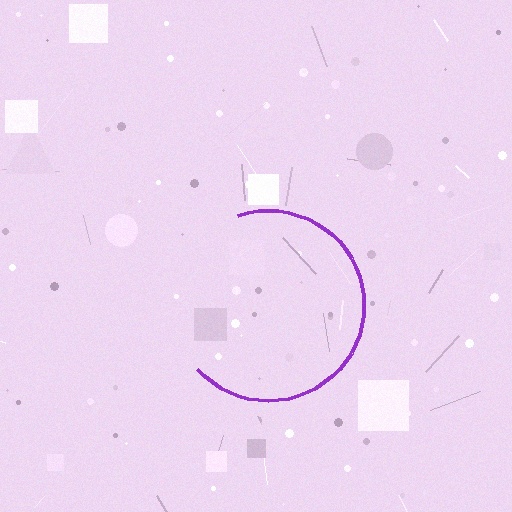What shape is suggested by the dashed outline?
The dashed outline suggests a circle.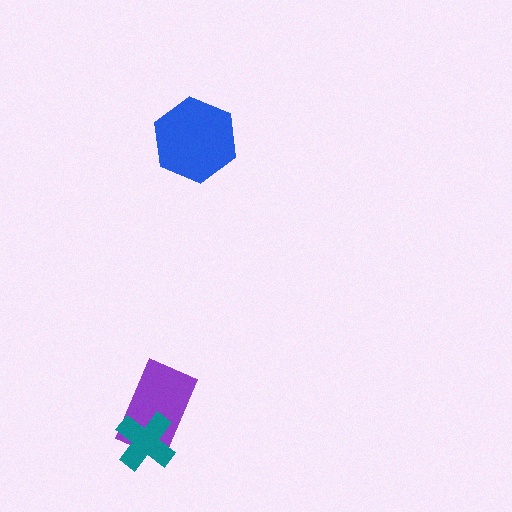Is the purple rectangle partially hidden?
Yes, it is partially covered by another shape.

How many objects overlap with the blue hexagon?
0 objects overlap with the blue hexagon.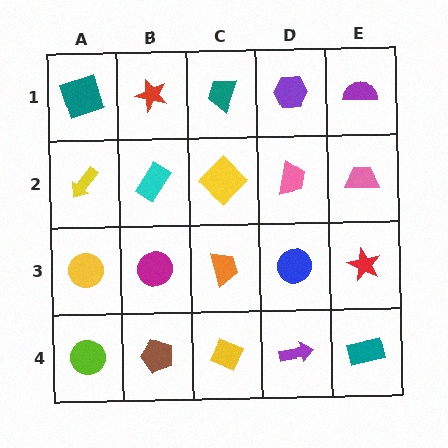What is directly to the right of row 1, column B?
A teal trapezoid.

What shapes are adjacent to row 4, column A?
A yellow circle (row 3, column A), a brown pentagon (row 4, column B).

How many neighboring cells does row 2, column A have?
3.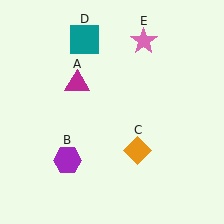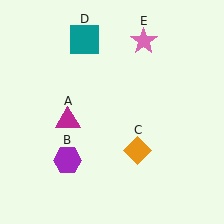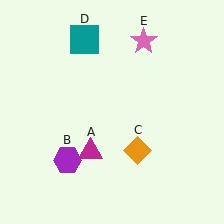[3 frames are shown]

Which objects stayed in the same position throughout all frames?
Purple hexagon (object B) and orange diamond (object C) and teal square (object D) and pink star (object E) remained stationary.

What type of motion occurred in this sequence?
The magenta triangle (object A) rotated counterclockwise around the center of the scene.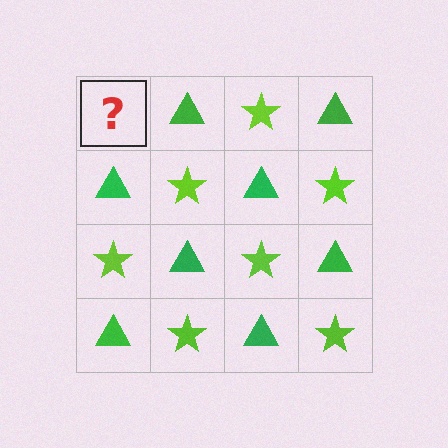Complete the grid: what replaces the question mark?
The question mark should be replaced with a lime star.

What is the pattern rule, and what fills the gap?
The rule is that it alternates lime star and green triangle in a checkerboard pattern. The gap should be filled with a lime star.